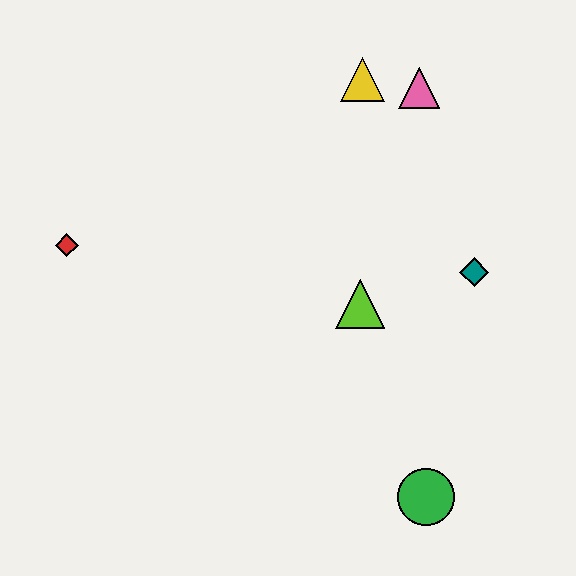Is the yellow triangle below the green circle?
No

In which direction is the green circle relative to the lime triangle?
The green circle is below the lime triangle.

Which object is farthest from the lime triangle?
The red diamond is farthest from the lime triangle.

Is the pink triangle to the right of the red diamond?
Yes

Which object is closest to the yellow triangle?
The pink triangle is closest to the yellow triangle.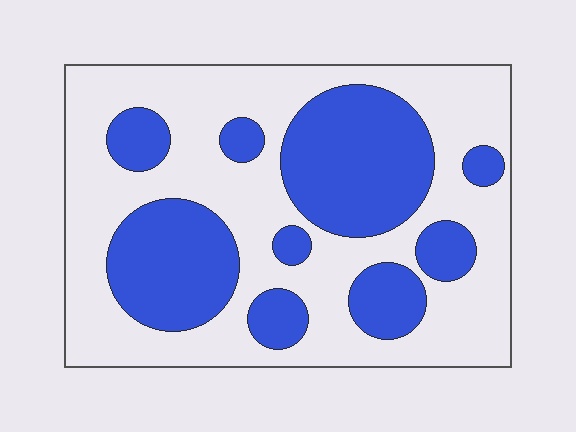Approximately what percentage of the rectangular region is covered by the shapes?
Approximately 40%.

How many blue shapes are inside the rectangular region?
9.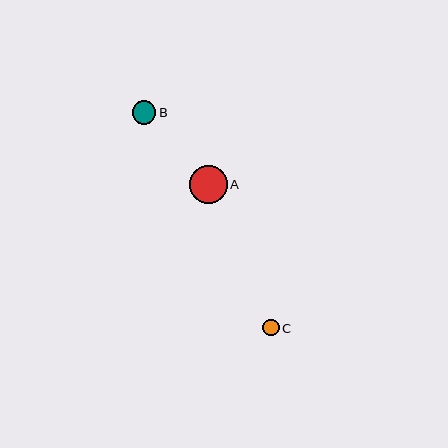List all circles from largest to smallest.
From largest to smallest: A, B, C.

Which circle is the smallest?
Circle C is the smallest with a size of approximately 16 pixels.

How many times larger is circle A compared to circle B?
Circle A is approximately 1.6 times the size of circle B.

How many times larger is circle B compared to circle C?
Circle B is approximately 1.4 times the size of circle C.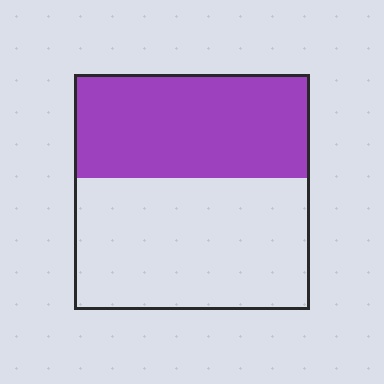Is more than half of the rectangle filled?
No.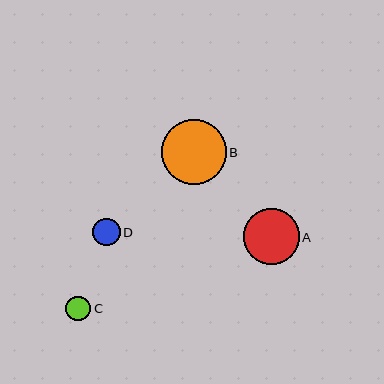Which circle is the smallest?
Circle C is the smallest with a size of approximately 25 pixels.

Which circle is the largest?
Circle B is the largest with a size of approximately 65 pixels.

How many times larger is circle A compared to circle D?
Circle A is approximately 2.0 times the size of circle D.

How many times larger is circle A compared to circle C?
Circle A is approximately 2.3 times the size of circle C.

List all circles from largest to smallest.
From largest to smallest: B, A, D, C.